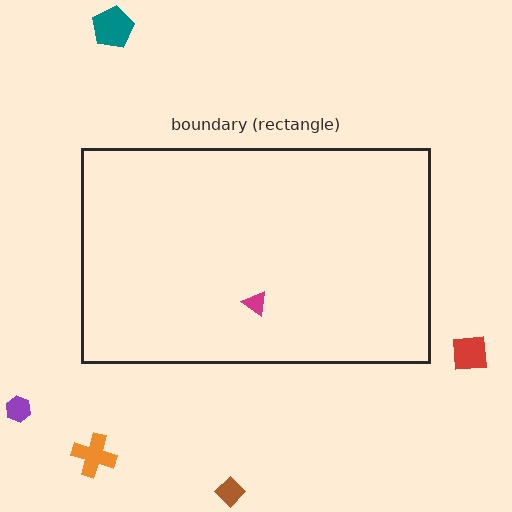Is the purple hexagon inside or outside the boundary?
Outside.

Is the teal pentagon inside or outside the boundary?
Outside.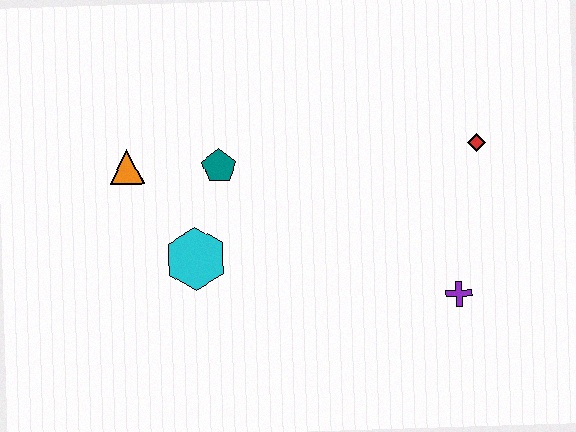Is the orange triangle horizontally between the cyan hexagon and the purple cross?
No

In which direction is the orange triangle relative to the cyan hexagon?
The orange triangle is above the cyan hexagon.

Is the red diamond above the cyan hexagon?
Yes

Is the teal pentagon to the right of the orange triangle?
Yes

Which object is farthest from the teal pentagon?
The purple cross is farthest from the teal pentagon.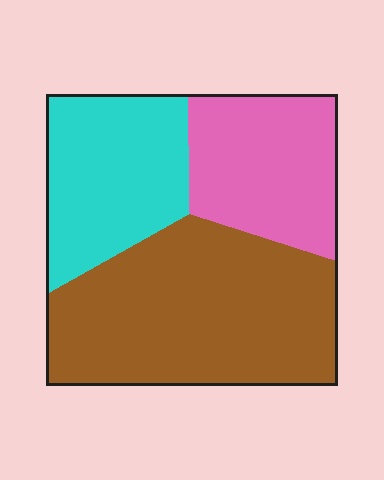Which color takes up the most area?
Brown, at roughly 50%.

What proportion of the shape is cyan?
Cyan takes up between a quarter and a half of the shape.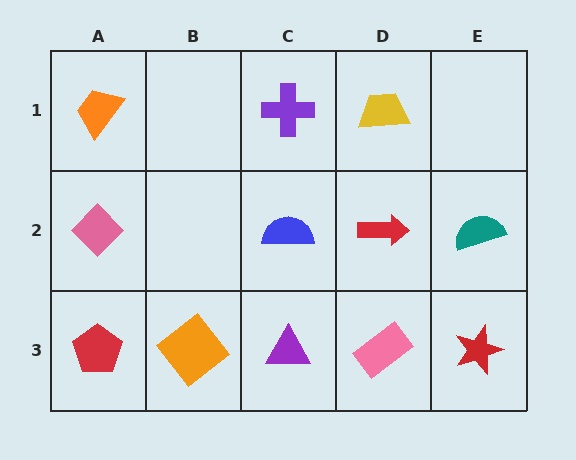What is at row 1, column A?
An orange trapezoid.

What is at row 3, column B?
An orange diamond.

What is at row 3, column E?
A red star.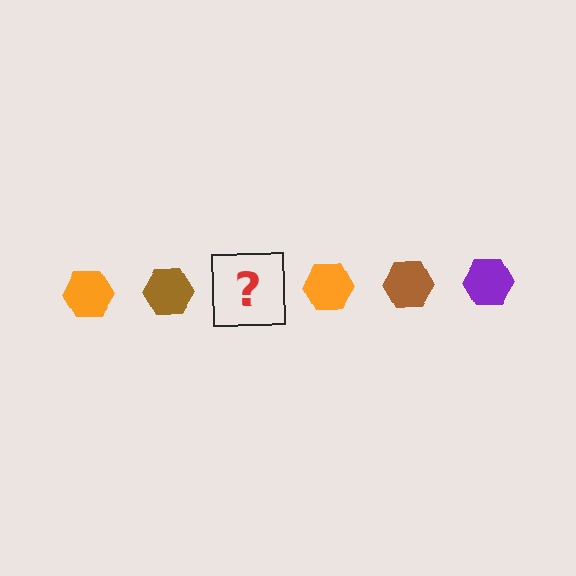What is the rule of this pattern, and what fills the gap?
The rule is that the pattern cycles through orange, brown, purple hexagons. The gap should be filled with a purple hexagon.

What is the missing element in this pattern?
The missing element is a purple hexagon.